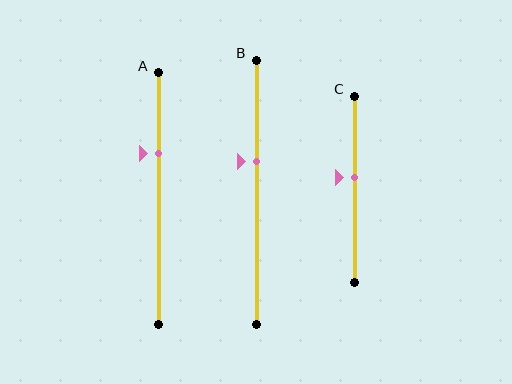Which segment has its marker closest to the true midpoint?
Segment C has its marker closest to the true midpoint.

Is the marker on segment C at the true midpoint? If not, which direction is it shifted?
No, the marker on segment C is shifted upward by about 7% of the segment length.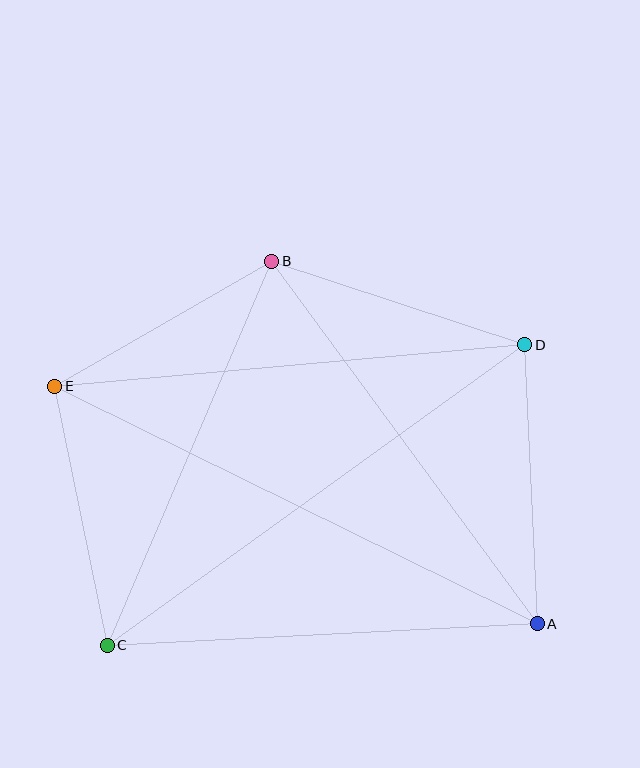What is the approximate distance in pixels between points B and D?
The distance between B and D is approximately 266 pixels.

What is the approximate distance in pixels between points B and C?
The distance between B and C is approximately 418 pixels.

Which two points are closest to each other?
Points B and E are closest to each other.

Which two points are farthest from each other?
Points A and E are farthest from each other.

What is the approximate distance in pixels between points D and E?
The distance between D and E is approximately 472 pixels.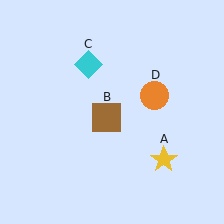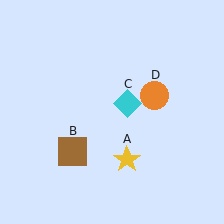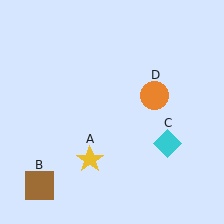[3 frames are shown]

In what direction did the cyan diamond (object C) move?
The cyan diamond (object C) moved down and to the right.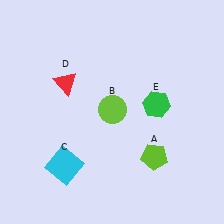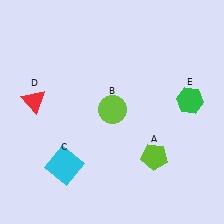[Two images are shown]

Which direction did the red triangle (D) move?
The red triangle (D) moved left.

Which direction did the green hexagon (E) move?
The green hexagon (E) moved right.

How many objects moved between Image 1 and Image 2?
2 objects moved between the two images.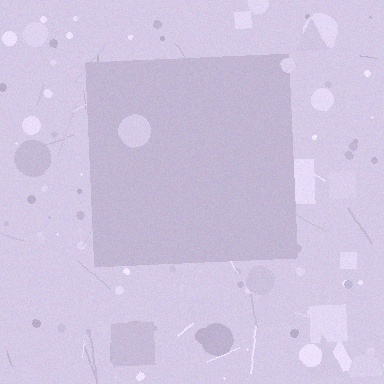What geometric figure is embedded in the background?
A square is embedded in the background.